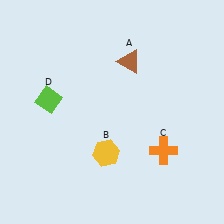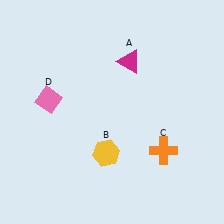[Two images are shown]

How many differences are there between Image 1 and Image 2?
There are 2 differences between the two images.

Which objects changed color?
A changed from brown to magenta. D changed from lime to pink.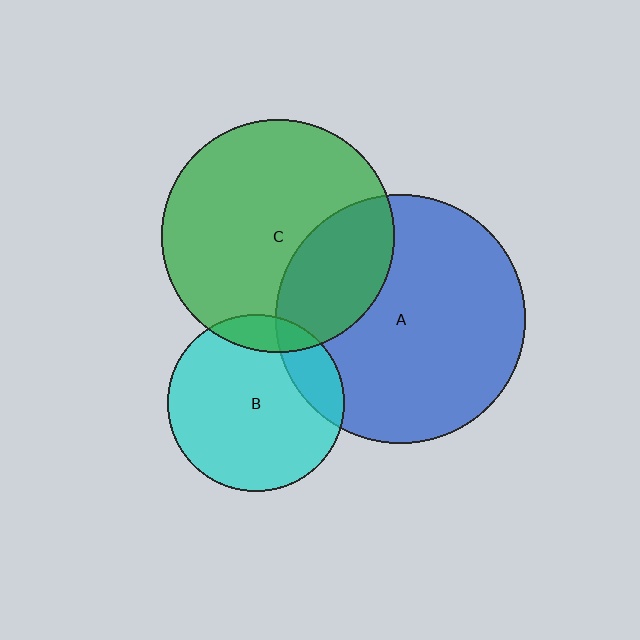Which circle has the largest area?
Circle A (blue).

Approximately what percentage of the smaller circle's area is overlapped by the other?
Approximately 15%.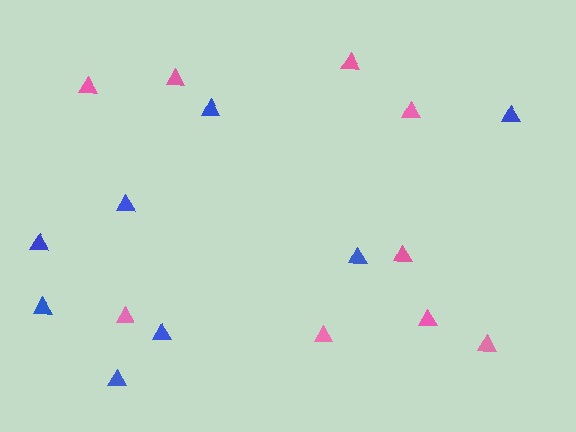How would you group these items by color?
There are 2 groups: one group of blue triangles (8) and one group of pink triangles (9).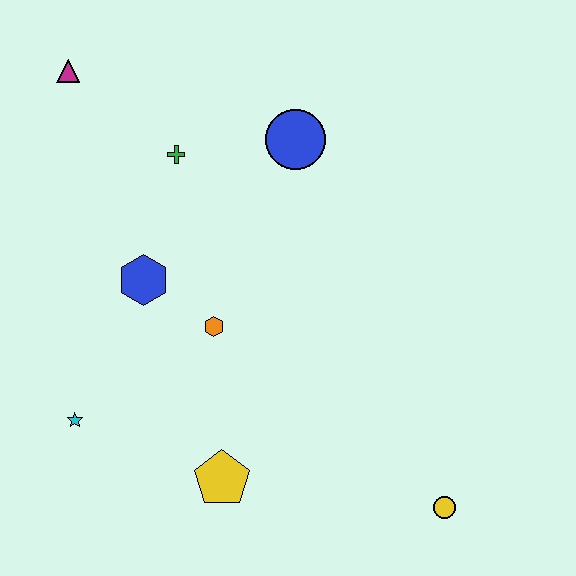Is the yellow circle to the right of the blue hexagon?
Yes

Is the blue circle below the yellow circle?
No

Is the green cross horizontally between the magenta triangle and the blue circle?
Yes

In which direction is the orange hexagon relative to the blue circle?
The orange hexagon is below the blue circle.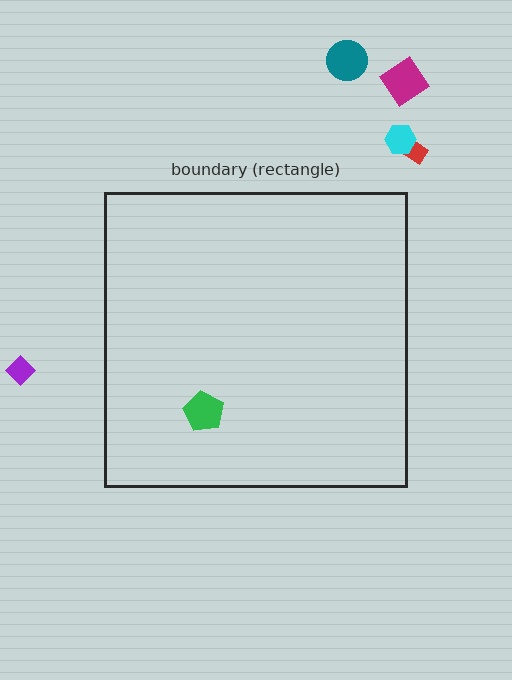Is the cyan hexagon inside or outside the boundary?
Outside.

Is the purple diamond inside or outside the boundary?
Outside.